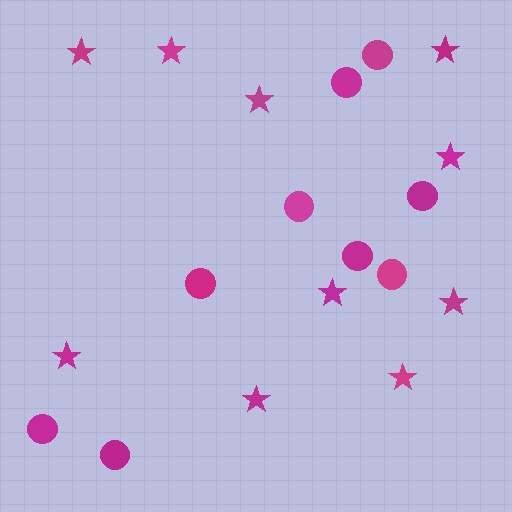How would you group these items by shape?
There are 2 groups: one group of circles (9) and one group of stars (10).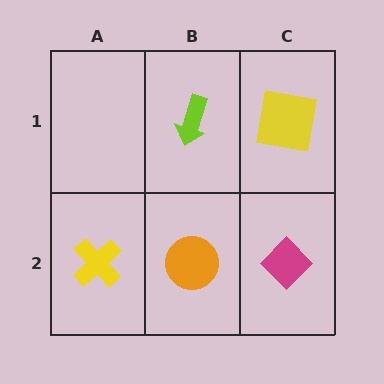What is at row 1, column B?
A lime arrow.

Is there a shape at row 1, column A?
No, that cell is empty.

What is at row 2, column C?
A magenta diamond.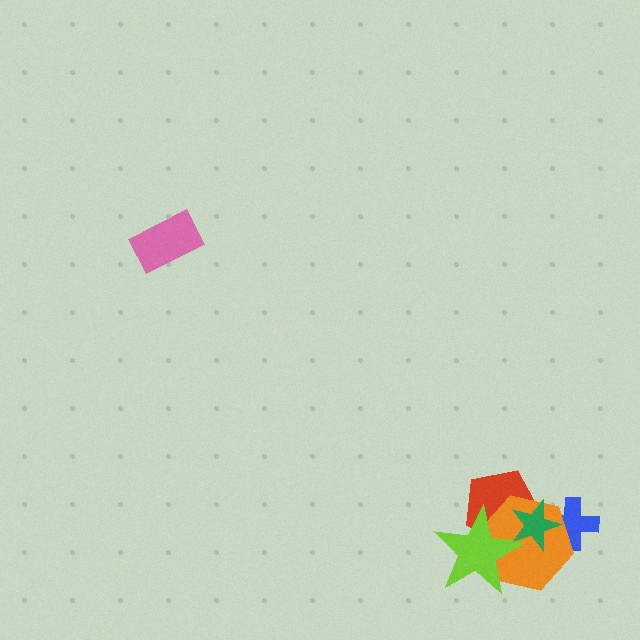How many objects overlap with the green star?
4 objects overlap with the green star.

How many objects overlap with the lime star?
3 objects overlap with the lime star.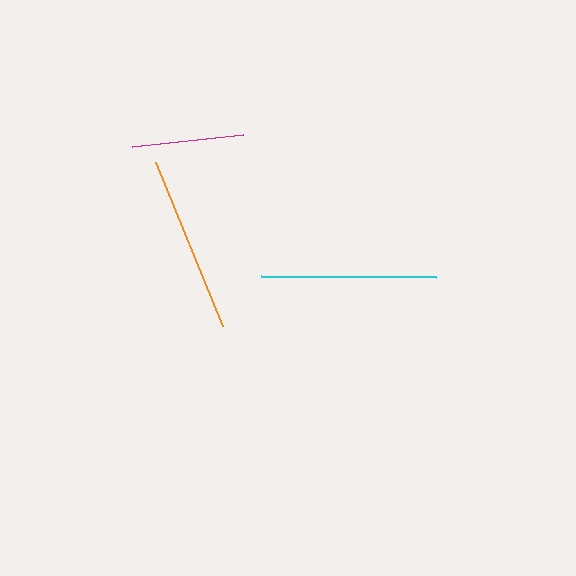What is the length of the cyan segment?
The cyan segment is approximately 174 pixels long.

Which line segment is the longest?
The orange line is the longest at approximately 178 pixels.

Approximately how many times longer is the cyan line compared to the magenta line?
The cyan line is approximately 1.5 times the length of the magenta line.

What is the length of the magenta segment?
The magenta segment is approximately 113 pixels long.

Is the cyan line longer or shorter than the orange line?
The orange line is longer than the cyan line.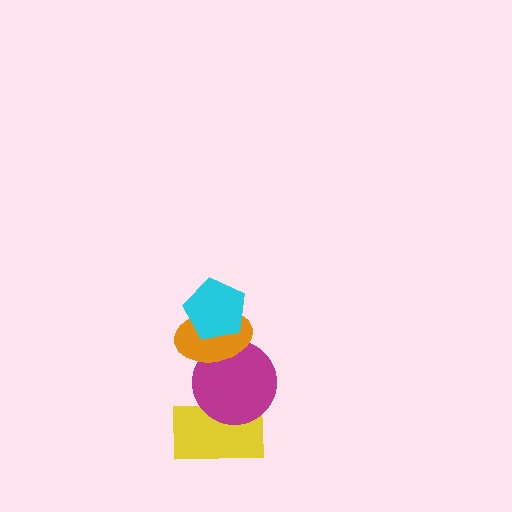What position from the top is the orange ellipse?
The orange ellipse is 2nd from the top.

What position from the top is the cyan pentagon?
The cyan pentagon is 1st from the top.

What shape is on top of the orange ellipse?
The cyan pentagon is on top of the orange ellipse.